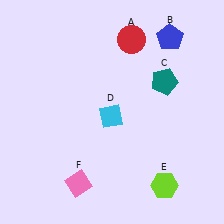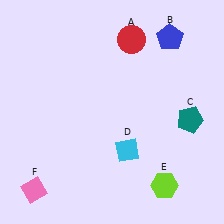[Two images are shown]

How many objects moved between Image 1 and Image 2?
3 objects moved between the two images.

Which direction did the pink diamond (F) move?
The pink diamond (F) moved left.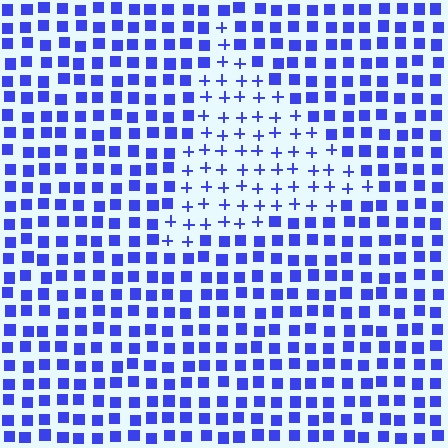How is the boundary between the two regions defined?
The boundary is defined by a change in element shape: plus signs inside vs. squares outside. All elements share the same color and spacing.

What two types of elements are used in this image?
The image uses plus signs inside the triangle region and squares outside it.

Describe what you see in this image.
The image is filled with small blue elements arranged in a uniform grid. A triangle-shaped region contains plus signs, while the surrounding area contains squares. The boundary is defined purely by the change in element shape.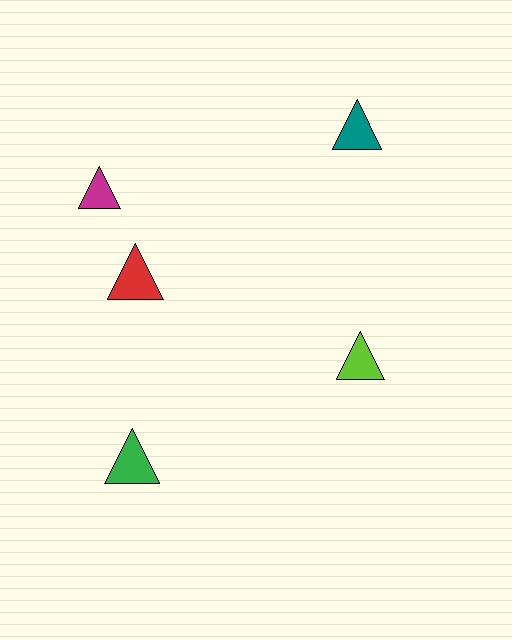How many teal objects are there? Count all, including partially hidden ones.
There is 1 teal object.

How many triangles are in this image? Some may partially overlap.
There are 5 triangles.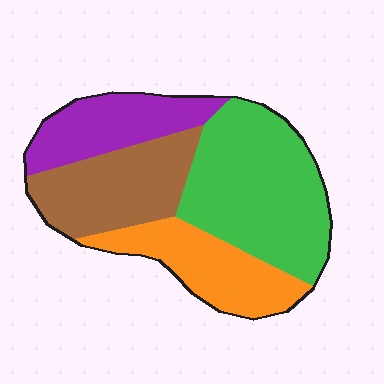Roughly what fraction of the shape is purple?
Purple covers 18% of the shape.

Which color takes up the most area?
Green, at roughly 40%.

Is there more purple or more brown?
Brown.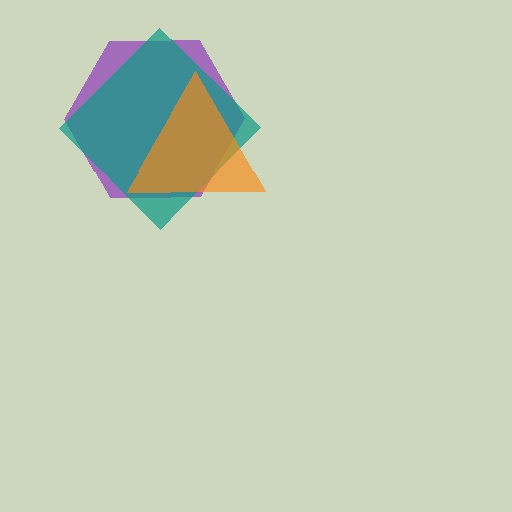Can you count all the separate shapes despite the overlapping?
Yes, there are 3 separate shapes.